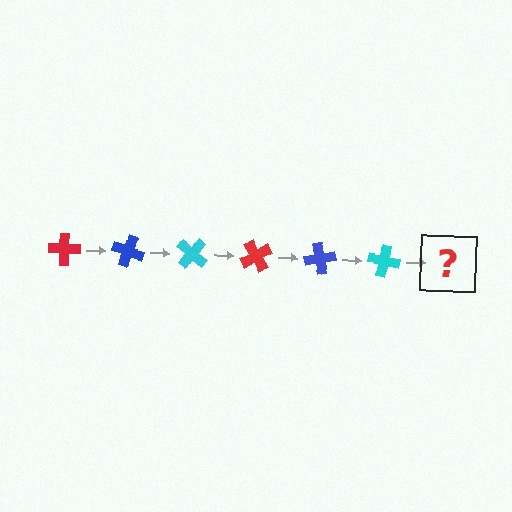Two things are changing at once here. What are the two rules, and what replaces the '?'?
The two rules are that it rotates 20 degrees each step and the color cycles through red, blue, and cyan. The '?' should be a red cross, rotated 120 degrees from the start.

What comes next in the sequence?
The next element should be a red cross, rotated 120 degrees from the start.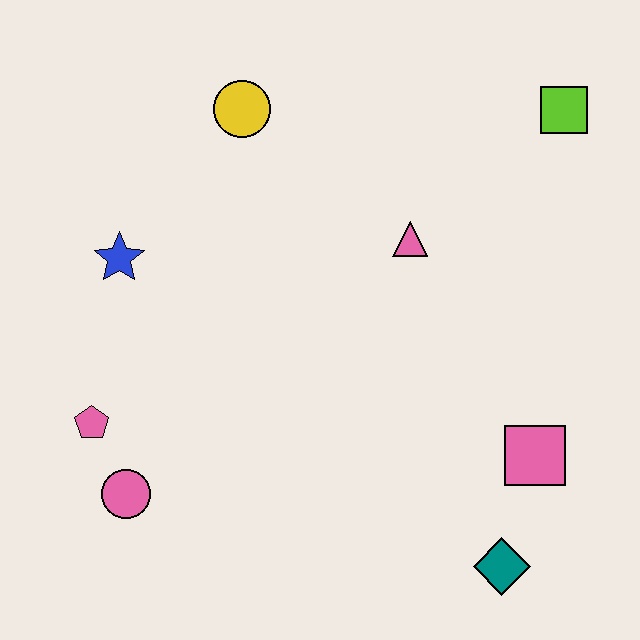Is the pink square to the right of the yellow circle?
Yes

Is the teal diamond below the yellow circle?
Yes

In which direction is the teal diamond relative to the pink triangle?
The teal diamond is below the pink triangle.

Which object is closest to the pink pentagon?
The pink circle is closest to the pink pentagon.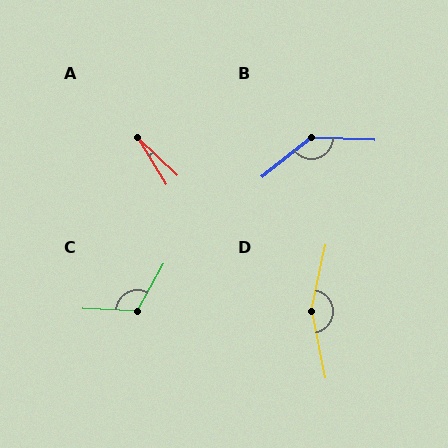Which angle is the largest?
D, at approximately 156 degrees.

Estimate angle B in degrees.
Approximately 139 degrees.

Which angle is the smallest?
A, at approximately 16 degrees.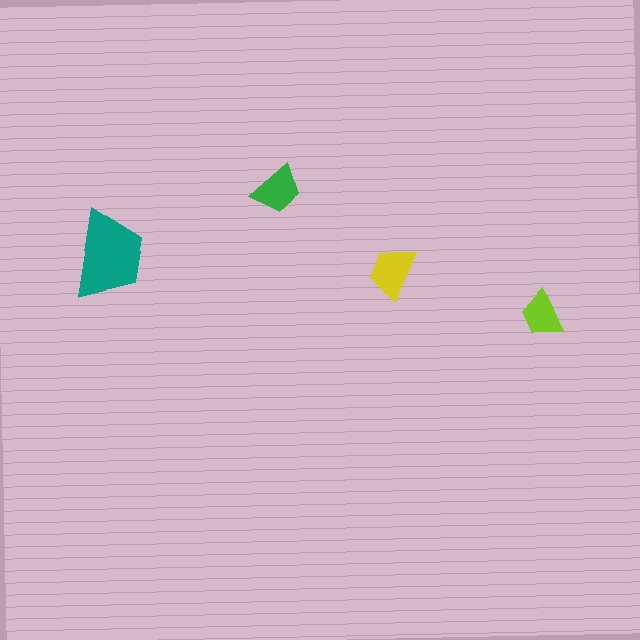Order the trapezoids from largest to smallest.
the teal one, the yellow one, the green one, the lime one.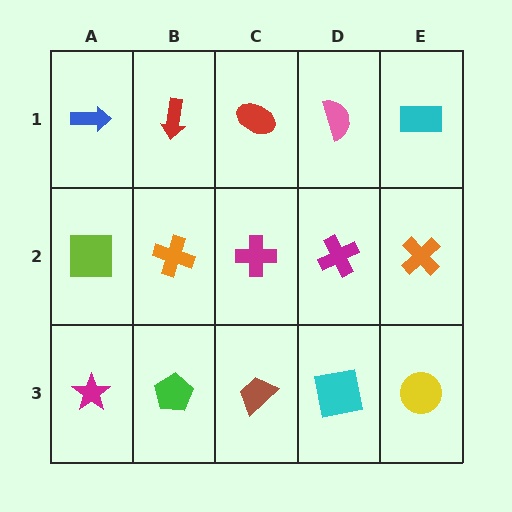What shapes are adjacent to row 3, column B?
An orange cross (row 2, column B), a magenta star (row 3, column A), a brown trapezoid (row 3, column C).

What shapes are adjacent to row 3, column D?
A magenta cross (row 2, column D), a brown trapezoid (row 3, column C), a yellow circle (row 3, column E).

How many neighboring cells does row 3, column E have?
2.